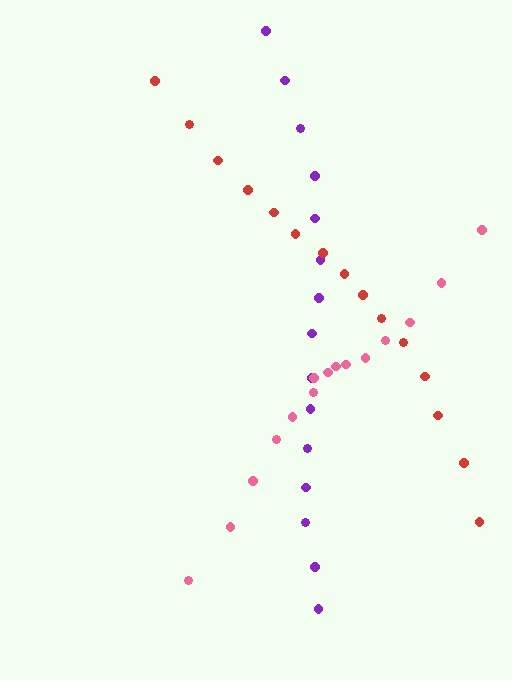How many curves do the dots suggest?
There are 3 distinct paths.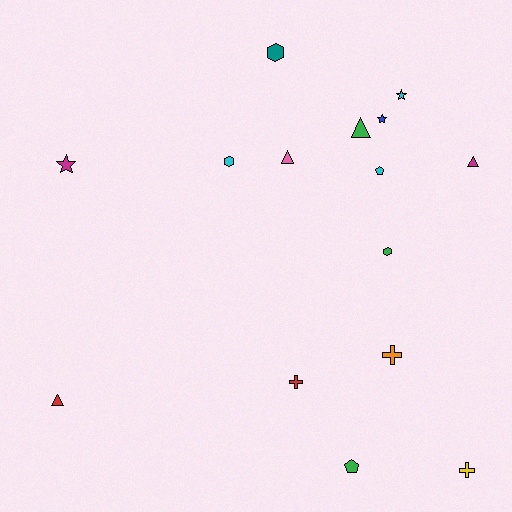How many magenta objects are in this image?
There are 2 magenta objects.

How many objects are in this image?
There are 15 objects.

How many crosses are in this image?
There are 3 crosses.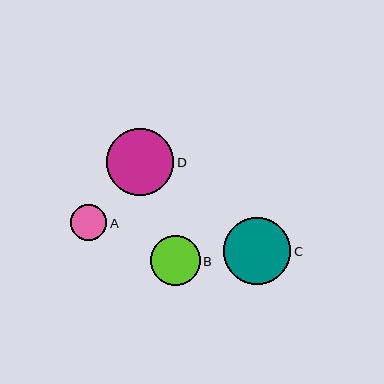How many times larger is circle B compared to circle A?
Circle B is approximately 1.4 times the size of circle A.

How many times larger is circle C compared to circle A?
Circle C is approximately 1.9 times the size of circle A.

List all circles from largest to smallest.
From largest to smallest: D, C, B, A.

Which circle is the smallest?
Circle A is the smallest with a size of approximately 36 pixels.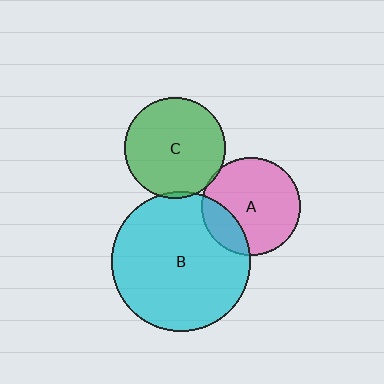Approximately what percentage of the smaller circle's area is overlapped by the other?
Approximately 5%.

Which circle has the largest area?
Circle B (cyan).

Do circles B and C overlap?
Yes.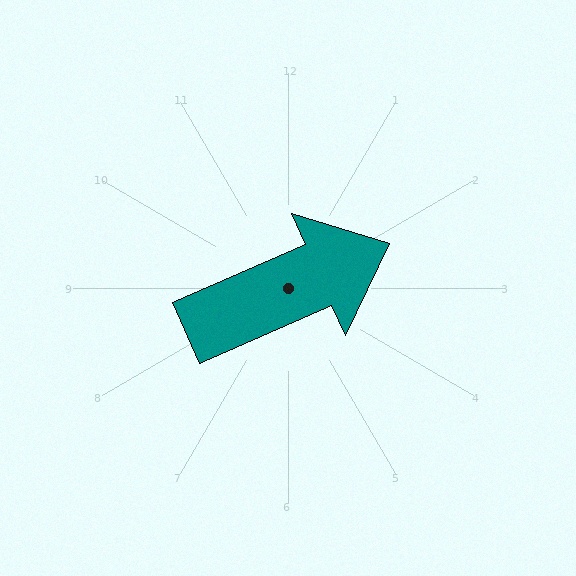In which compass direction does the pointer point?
Northeast.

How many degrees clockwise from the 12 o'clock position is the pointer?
Approximately 66 degrees.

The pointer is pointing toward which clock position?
Roughly 2 o'clock.